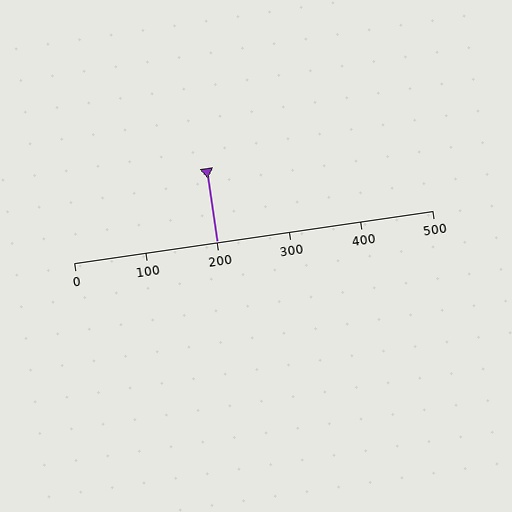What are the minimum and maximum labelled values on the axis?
The axis runs from 0 to 500.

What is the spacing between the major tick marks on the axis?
The major ticks are spaced 100 apart.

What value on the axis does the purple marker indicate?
The marker indicates approximately 200.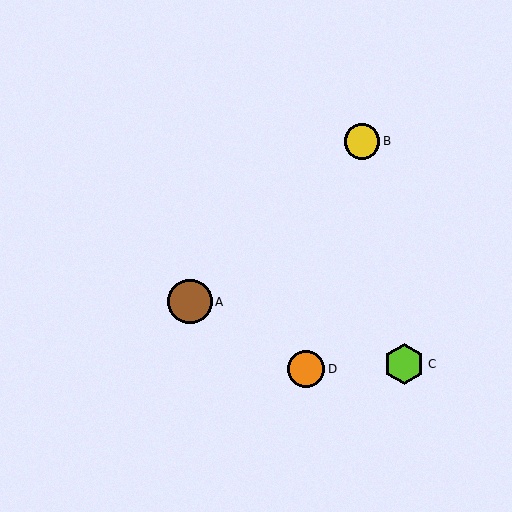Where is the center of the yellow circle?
The center of the yellow circle is at (362, 141).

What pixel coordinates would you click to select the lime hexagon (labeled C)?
Click at (404, 364) to select the lime hexagon C.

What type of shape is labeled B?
Shape B is a yellow circle.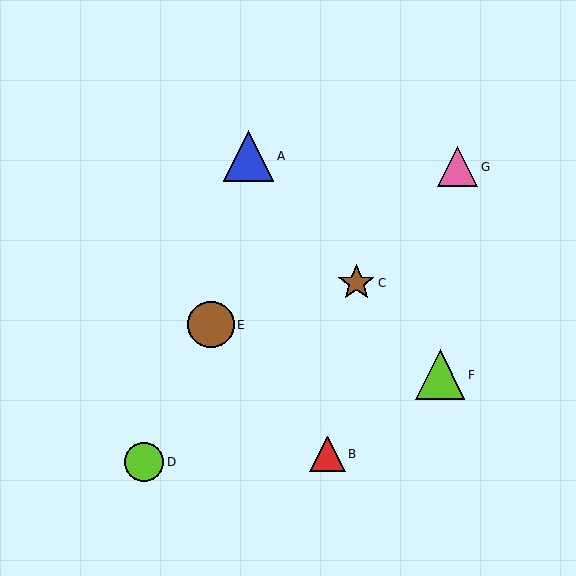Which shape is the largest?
The blue triangle (labeled A) is the largest.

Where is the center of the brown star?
The center of the brown star is at (356, 283).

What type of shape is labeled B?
Shape B is a red triangle.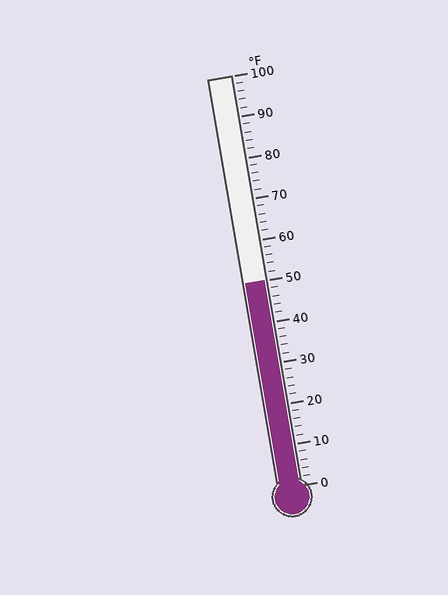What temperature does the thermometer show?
The thermometer shows approximately 50°F.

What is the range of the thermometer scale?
The thermometer scale ranges from 0°F to 100°F.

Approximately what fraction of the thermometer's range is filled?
The thermometer is filled to approximately 50% of its range.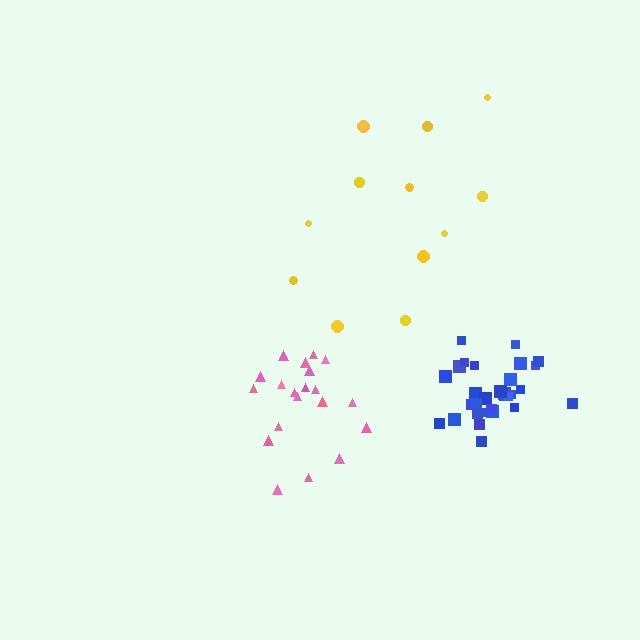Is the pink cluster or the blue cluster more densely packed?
Blue.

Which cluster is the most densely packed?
Blue.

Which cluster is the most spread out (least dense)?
Yellow.